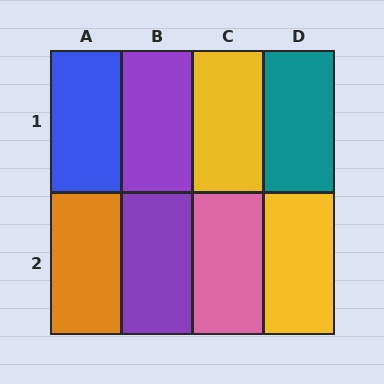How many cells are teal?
1 cell is teal.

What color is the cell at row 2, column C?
Pink.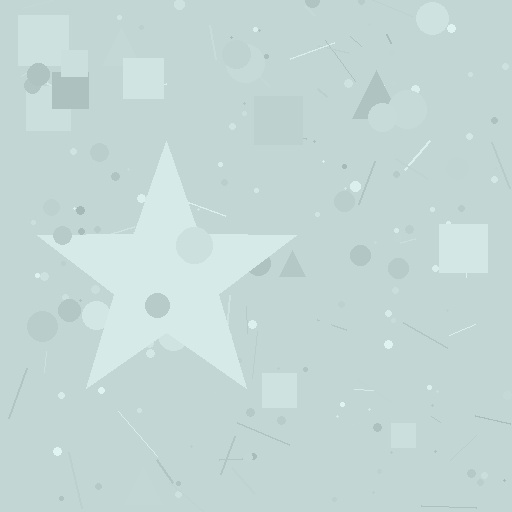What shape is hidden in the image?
A star is hidden in the image.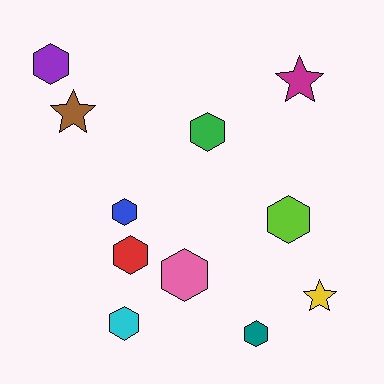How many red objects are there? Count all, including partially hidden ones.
There is 1 red object.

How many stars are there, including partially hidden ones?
There are 3 stars.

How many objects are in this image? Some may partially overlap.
There are 11 objects.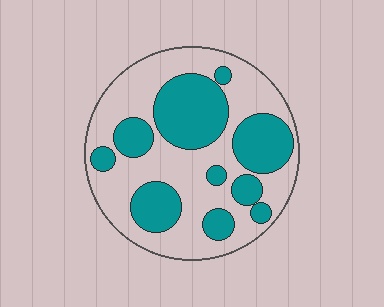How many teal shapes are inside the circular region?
10.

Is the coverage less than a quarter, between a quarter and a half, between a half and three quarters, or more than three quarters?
Between a quarter and a half.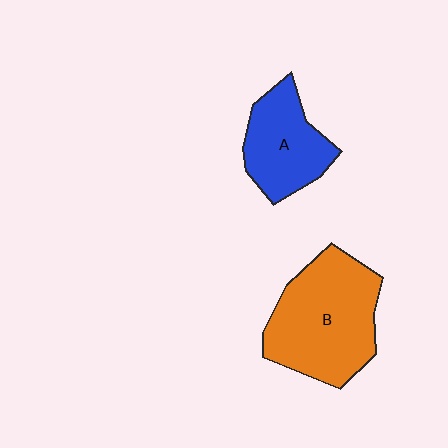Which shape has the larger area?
Shape B (orange).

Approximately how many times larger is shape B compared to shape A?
Approximately 1.6 times.